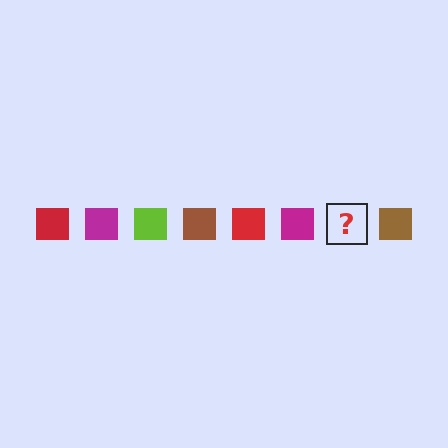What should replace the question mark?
The question mark should be replaced with a lime square.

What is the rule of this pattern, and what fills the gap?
The rule is that the pattern cycles through red, magenta, lime, brown squares. The gap should be filled with a lime square.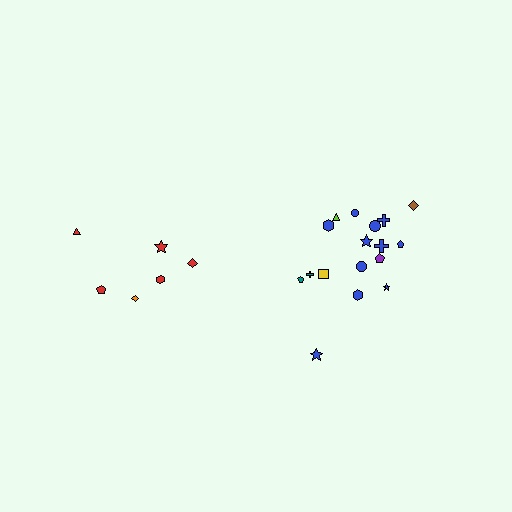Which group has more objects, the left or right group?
The right group.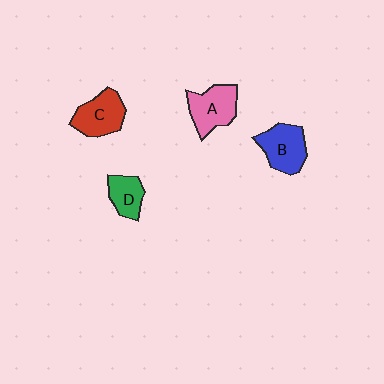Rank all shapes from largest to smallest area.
From largest to smallest: A (pink), B (blue), C (red), D (green).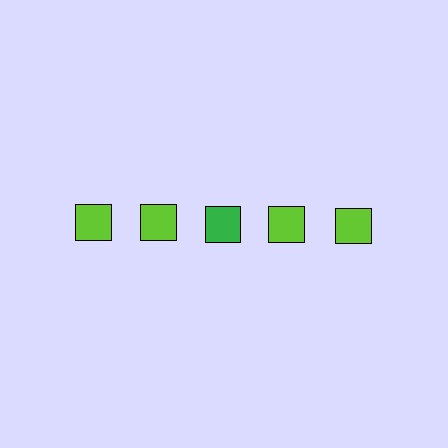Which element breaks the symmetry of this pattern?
The green square in the top row, center column breaks the symmetry. All other shapes are lime squares.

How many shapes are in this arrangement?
There are 5 shapes arranged in a grid pattern.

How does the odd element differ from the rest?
It has a different color: green instead of lime.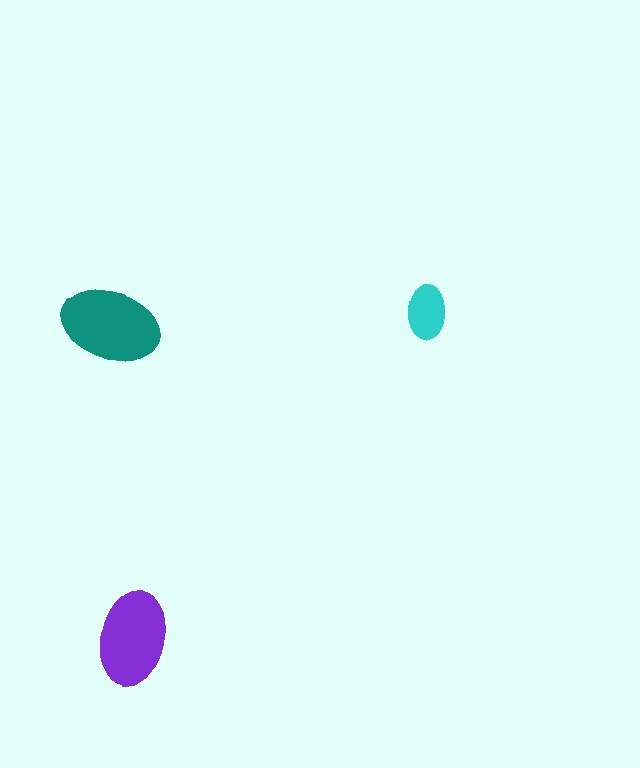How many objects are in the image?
There are 3 objects in the image.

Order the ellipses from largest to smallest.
the teal one, the purple one, the cyan one.